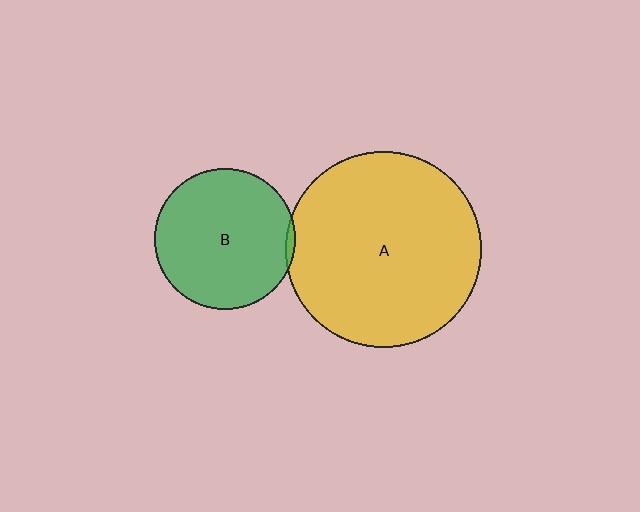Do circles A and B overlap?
Yes.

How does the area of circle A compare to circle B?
Approximately 2.0 times.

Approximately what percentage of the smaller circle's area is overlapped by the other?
Approximately 5%.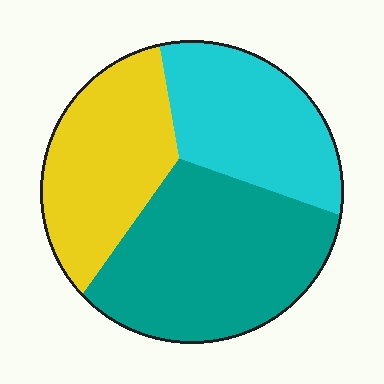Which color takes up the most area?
Teal, at roughly 40%.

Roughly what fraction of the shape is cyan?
Cyan covers roughly 30% of the shape.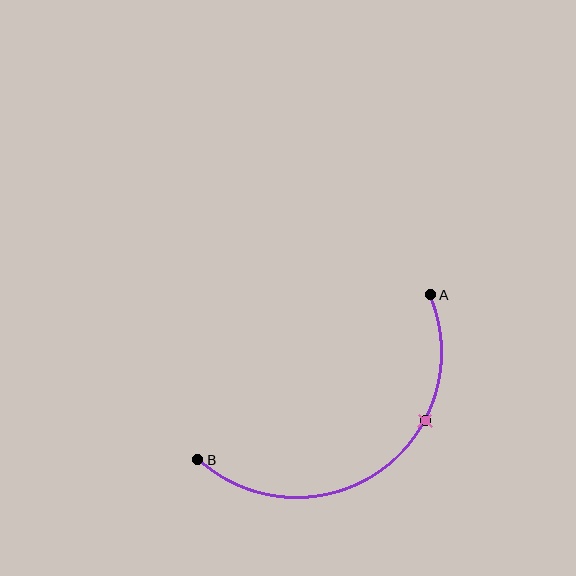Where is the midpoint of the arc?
The arc midpoint is the point on the curve farthest from the straight line joining A and B. It sits below and to the right of that line.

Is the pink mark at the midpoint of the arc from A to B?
No. The pink mark lies on the arc but is closer to endpoint A. The arc midpoint would be at the point on the curve equidistant along the arc from both A and B.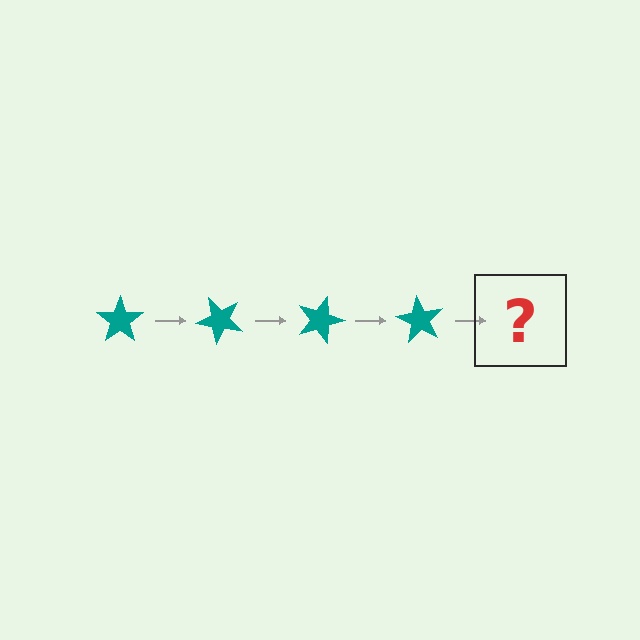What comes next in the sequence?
The next element should be a teal star rotated 180 degrees.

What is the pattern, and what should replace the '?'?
The pattern is that the star rotates 45 degrees each step. The '?' should be a teal star rotated 180 degrees.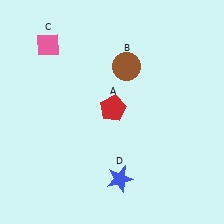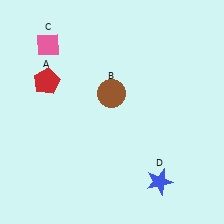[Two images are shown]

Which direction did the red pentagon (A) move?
The red pentagon (A) moved left.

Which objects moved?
The objects that moved are: the red pentagon (A), the brown circle (B), the blue star (D).